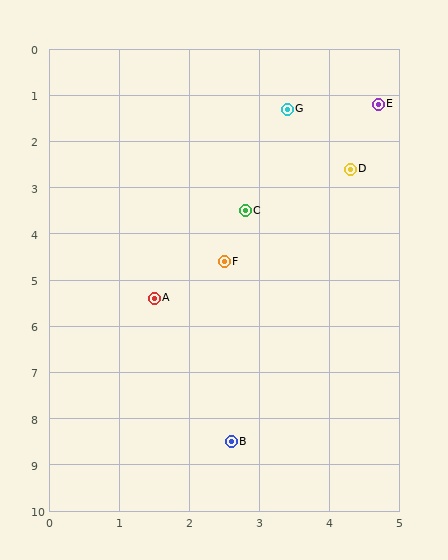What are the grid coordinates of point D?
Point D is at approximately (4.3, 2.6).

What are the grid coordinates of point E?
Point E is at approximately (4.7, 1.2).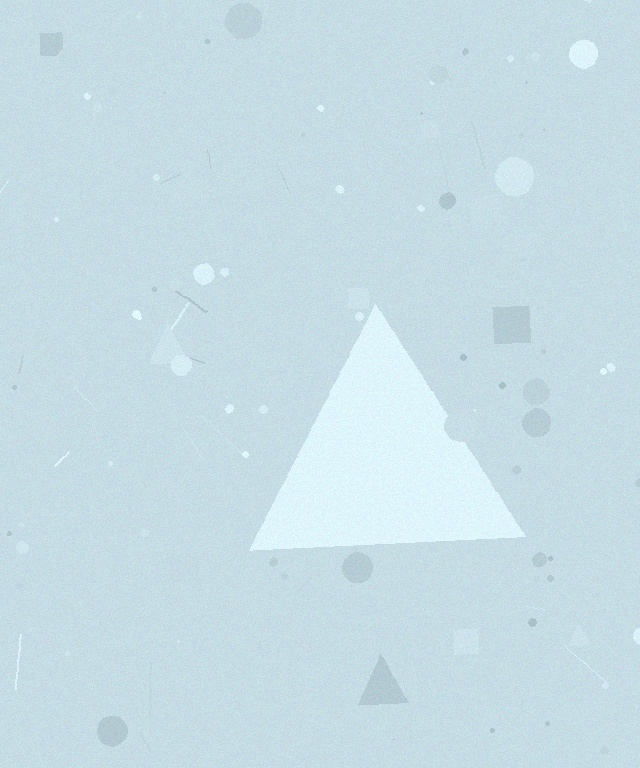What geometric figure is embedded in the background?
A triangle is embedded in the background.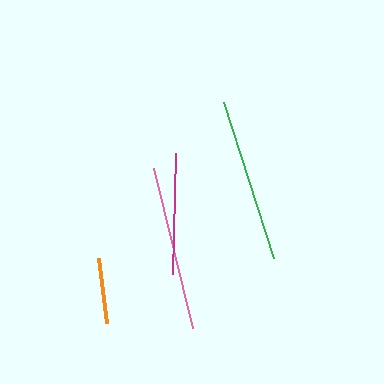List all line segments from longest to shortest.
From longest to shortest: pink, green, magenta, orange.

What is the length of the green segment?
The green segment is approximately 163 pixels long.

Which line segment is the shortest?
The orange line is the shortest at approximately 66 pixels.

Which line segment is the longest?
The pink line is the longest at approximately 165 pixels.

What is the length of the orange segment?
The orange segment is approximately 66 pixels long.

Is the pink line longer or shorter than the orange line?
The pink line is longer than the orange line.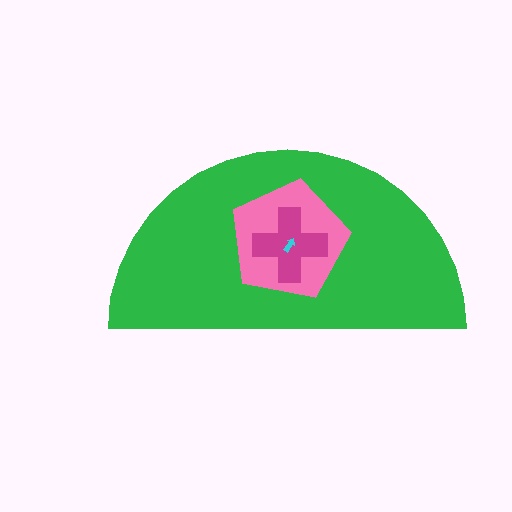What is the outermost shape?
The green semicircle.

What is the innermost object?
The cyan arrow.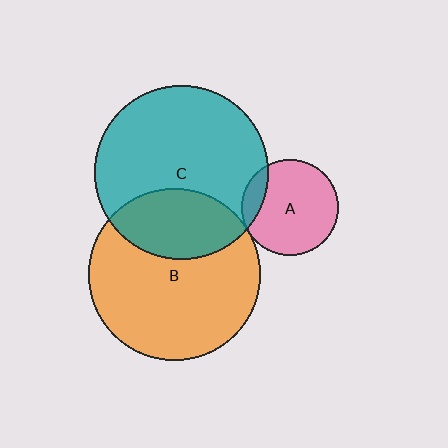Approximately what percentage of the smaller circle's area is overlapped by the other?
Approximately 5%.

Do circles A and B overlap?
Yes.